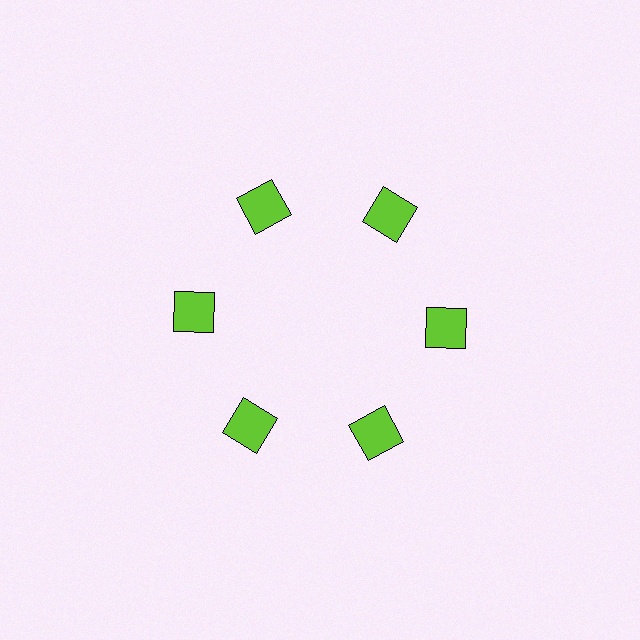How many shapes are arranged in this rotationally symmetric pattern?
There are 6 shapes, arranged in 6 groups of 1.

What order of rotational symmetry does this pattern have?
This pattern has 6-fold rotational symmetry.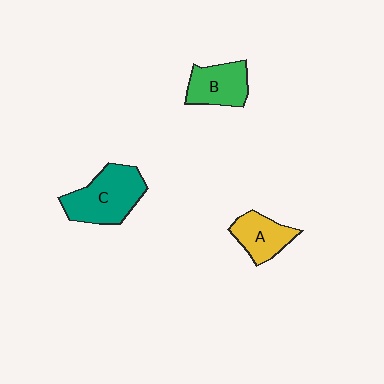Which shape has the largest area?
Shape C (teal).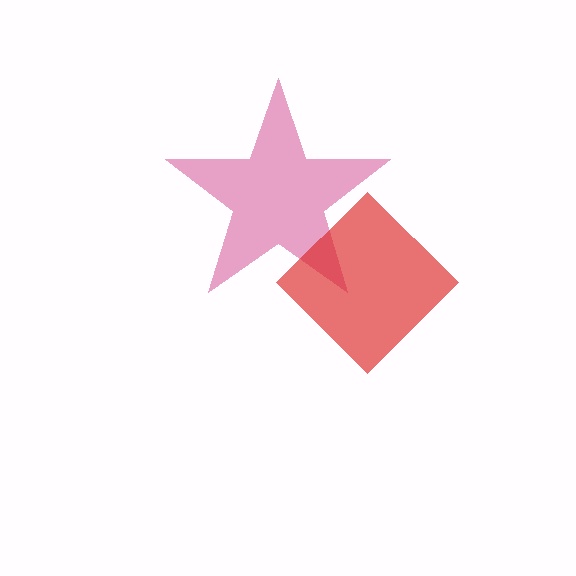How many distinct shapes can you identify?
There are 2 distinct shapes: a magenta star, a red diamond.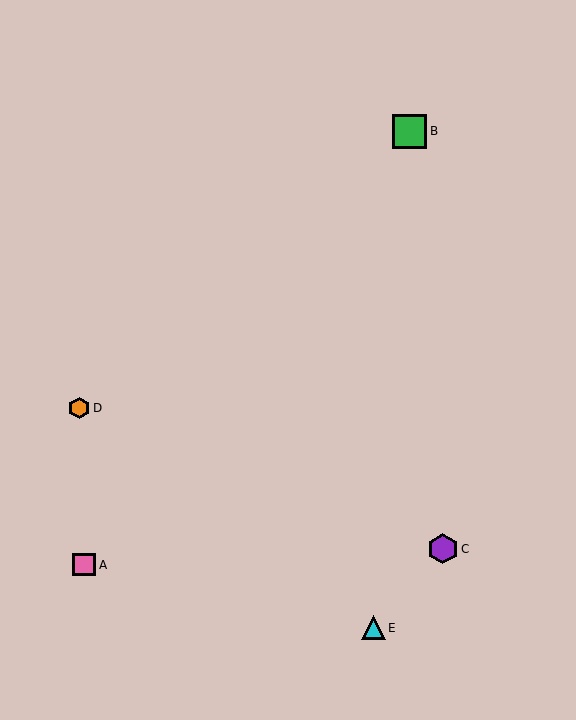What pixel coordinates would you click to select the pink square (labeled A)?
Click at (84, 565) to select the pink square A.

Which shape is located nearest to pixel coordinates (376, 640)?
The cyan triangle (labeled E) at (374, 628) is nearest to that location.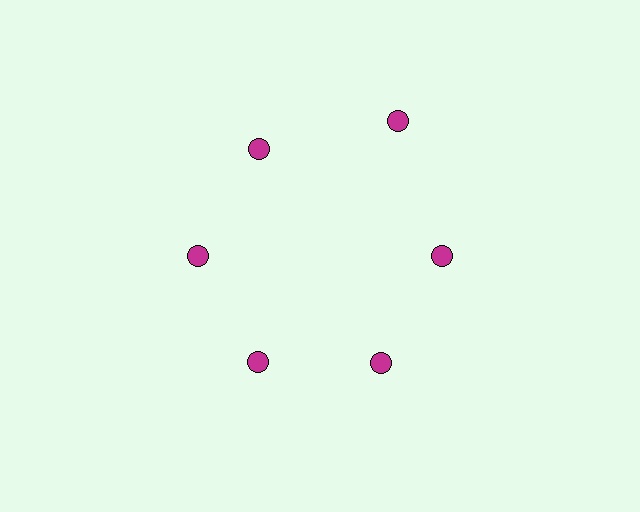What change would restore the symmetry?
The symmetry would be restored by moving it inward, back onto the ring so that all 6 circles sit at equal angles and equal distance from the center.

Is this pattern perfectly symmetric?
No. The 6 magenta circles are arranged in a ring, but one element near the 1 o'clock position is pushed outward from the center, breaking the 6-fold rotational symmetry.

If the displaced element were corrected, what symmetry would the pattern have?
It would have 6-fold rotational symmetry — the pattern would map onto itself every 60 degrees.